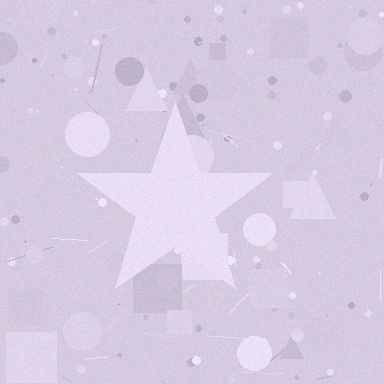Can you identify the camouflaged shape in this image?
The camouflaged shape is a star.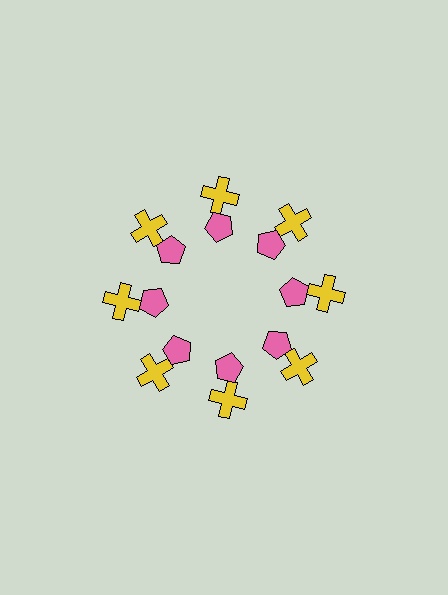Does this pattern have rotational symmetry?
Yes, this pattern has 8-fold rotational symmetry. It looks the same after rotating 45 degrees around the center.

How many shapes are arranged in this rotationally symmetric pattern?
There are 16 shapes, arranged in 8 groups of 2.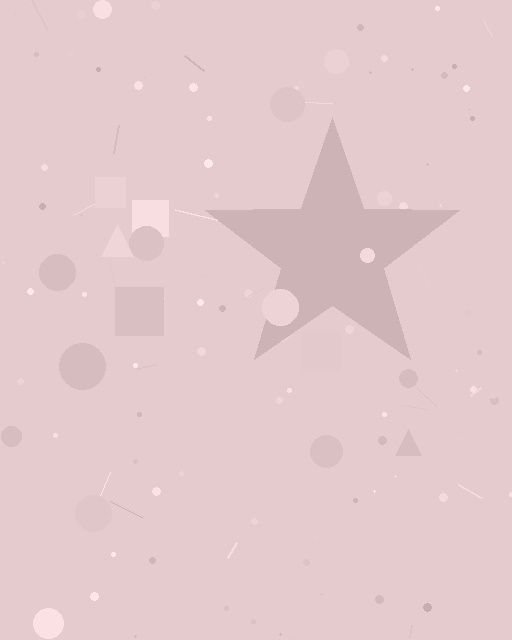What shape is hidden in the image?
A star is hidden in the image.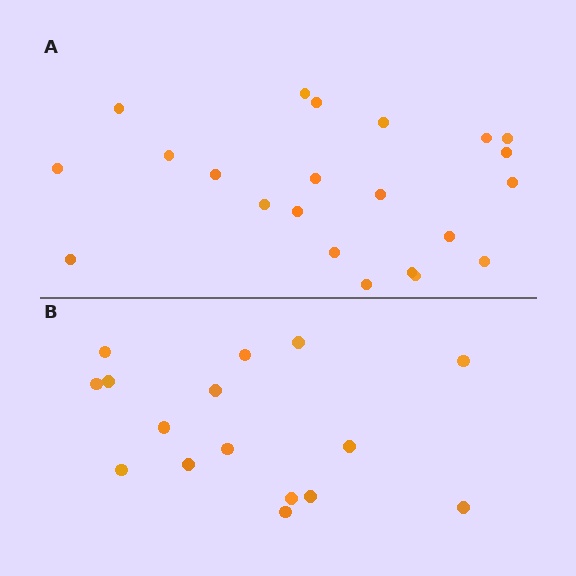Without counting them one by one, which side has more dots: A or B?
Region A (the top region) has more dots.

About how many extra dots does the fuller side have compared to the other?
Region A has about 6 more dots than region B.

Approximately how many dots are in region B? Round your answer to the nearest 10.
About 20 dots. (The exact count is 16, which rounds to 20.)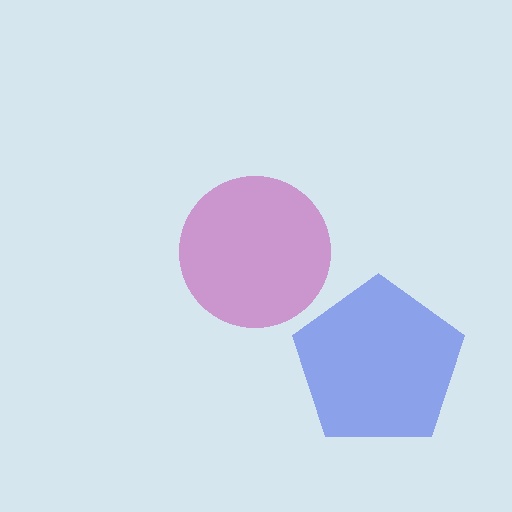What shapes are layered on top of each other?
The layered shapes are: a blue pentagon, a magenta circle.